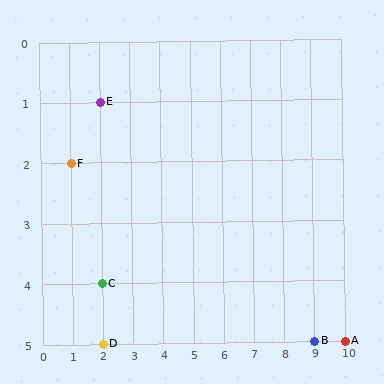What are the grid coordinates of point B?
Point B is at grid coordinates (9, 5).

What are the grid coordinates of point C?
Point C is at grid coordinates (2, 4).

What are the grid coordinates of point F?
Point F is at grid coordinates (1, 2).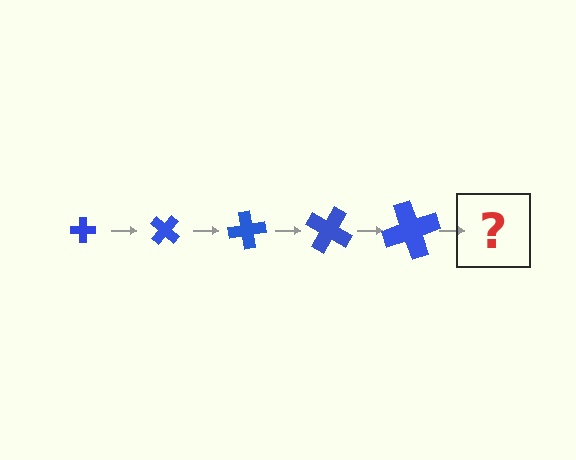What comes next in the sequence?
The next element should be a cross, larger than the previous one and rotated 200 degrees from the start.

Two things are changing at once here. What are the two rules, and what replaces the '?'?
The two rules are that the cross grows larger each step and it rotates 40 degrees each step. The '?' should be a cross, larger than the previous one and rotated 200 degrees from the start.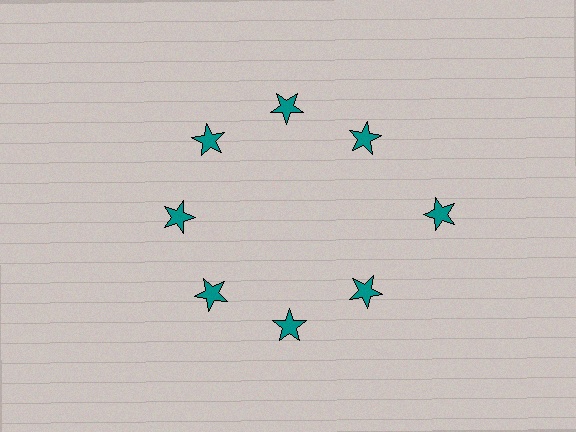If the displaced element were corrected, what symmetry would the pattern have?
It would have 8-fold rotational symmetry — the pattern would map onto itself every 45 degrees.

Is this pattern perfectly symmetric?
No. The 8 teal stars are arranged in a ring, but one element near the 3 o'clock position is pushed outward from the center, breaking the 8-fold rotational symmetry.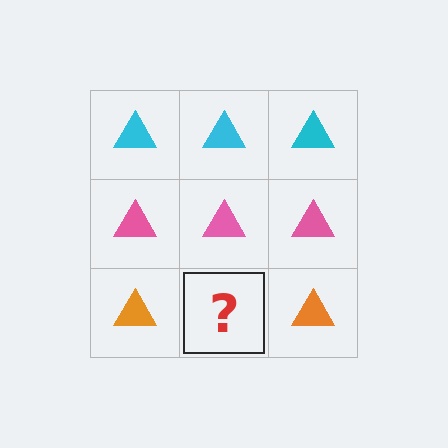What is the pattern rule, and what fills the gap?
The rule is that each row has a consistent color. The gap should be filled with an orange triangle.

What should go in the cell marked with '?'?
The missing cell should contain an orange triangle.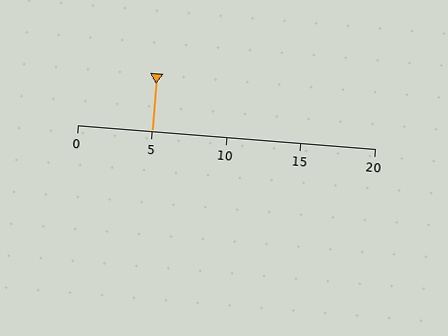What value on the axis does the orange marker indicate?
The marker indicates approximately 5.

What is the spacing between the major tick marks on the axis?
The major ticks are spaced 5 apart.